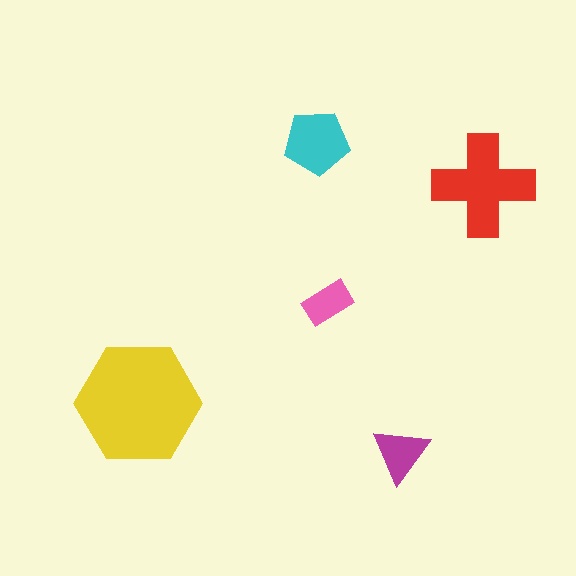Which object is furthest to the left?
The yellow hexagon is leftmost.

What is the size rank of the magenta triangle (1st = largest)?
4th.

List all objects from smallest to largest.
The pink rectangle, the magenta triangle, the cyan pentagon, the red cross, the yellow hexagon.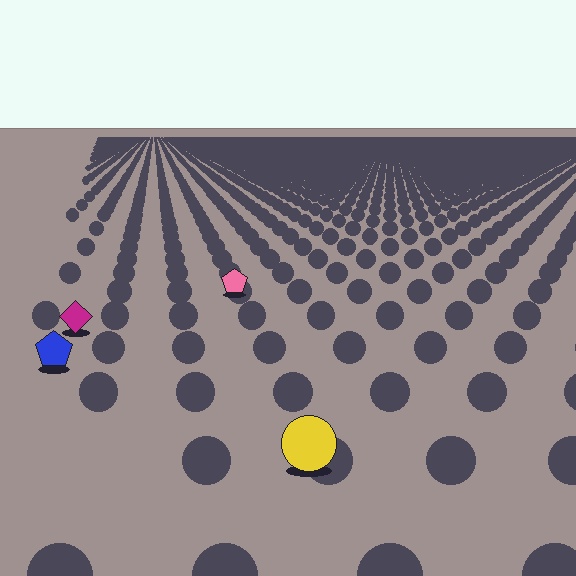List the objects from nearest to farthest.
From nearest to farthest: the yellow circle, the blue pentagon, the magenta diamond, the pink pentagon.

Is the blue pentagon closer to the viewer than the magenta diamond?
Yes. The blue pentagon is closer — you can tell from the texture gradient: the ground texture is coarser near it.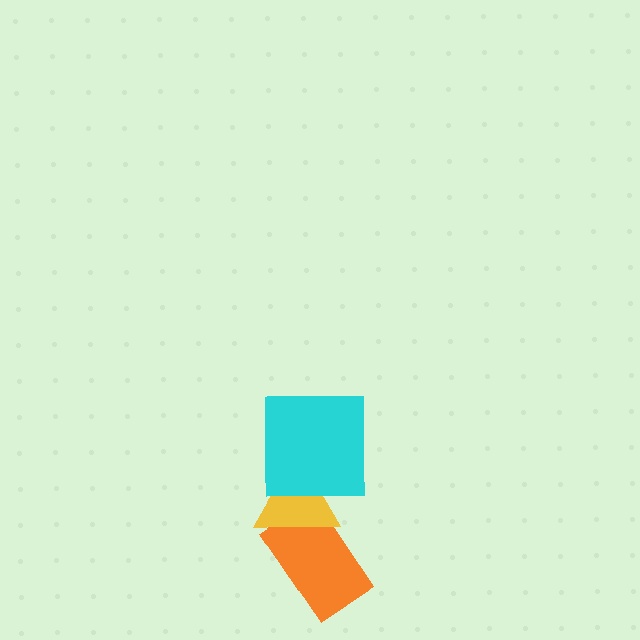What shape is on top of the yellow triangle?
The cyan square is on top of the yellow triangle.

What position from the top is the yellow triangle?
The yellow triangle is 2nd from the top.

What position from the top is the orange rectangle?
The orange rectangle is 3rd from the top.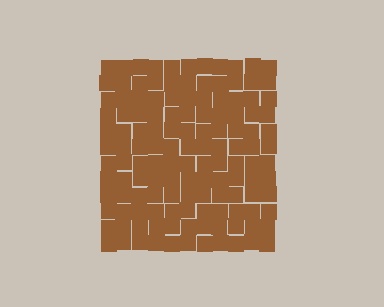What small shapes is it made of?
It is made of small squares.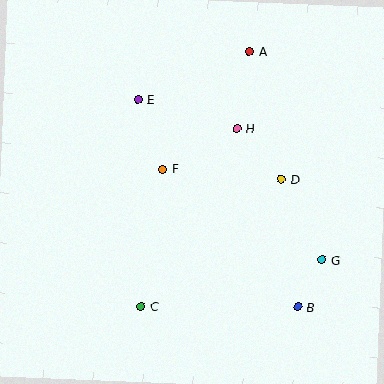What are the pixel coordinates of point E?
Point E is at (138, 100).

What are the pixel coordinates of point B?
Point B is at (298, 307).